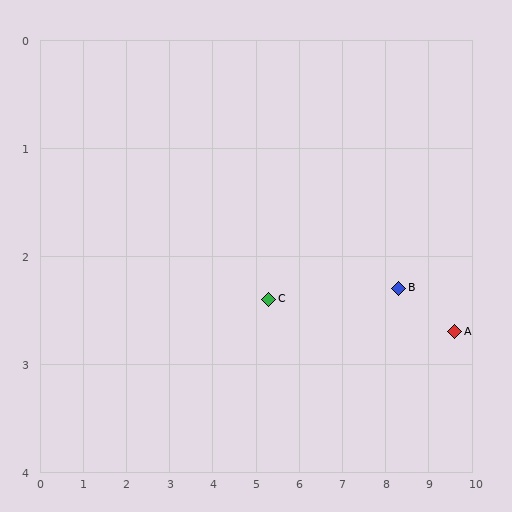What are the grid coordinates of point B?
Point B is at approximately (8.3, 2.3).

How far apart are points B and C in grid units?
Points B and C are about 3.0 grid units apart.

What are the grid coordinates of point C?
Point C is at approximately (5.3, 2.4).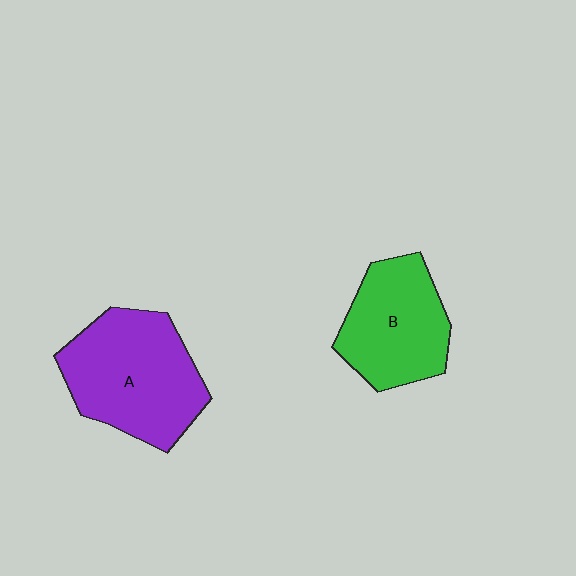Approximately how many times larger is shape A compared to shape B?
Approximately 1.3 times.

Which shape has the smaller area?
Shape B (green).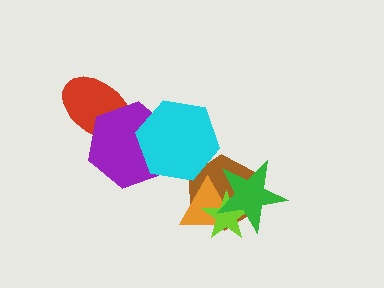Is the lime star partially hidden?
Yes, it is partially covered by another shape.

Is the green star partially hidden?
No, no other shape covers it.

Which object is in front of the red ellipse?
The purple hexagon is in front of the red ellipse.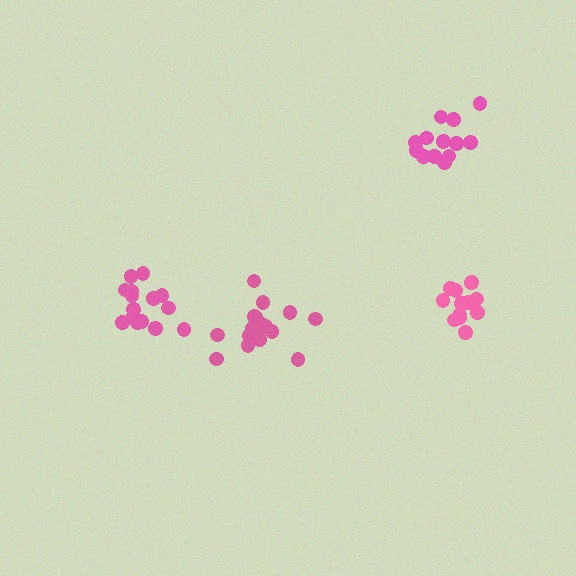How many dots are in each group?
Group 1: 15 dots, Group 2: 12 dots, Group 3: 17 dots, Group 4: 13 dots (57 total).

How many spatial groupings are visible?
There are 4 spatial groupings.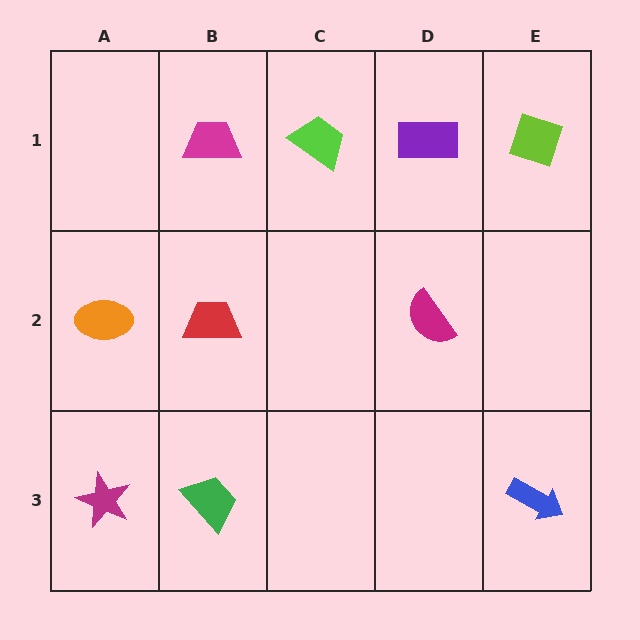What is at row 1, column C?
A lime trapezoid.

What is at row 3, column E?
A blue arrow.